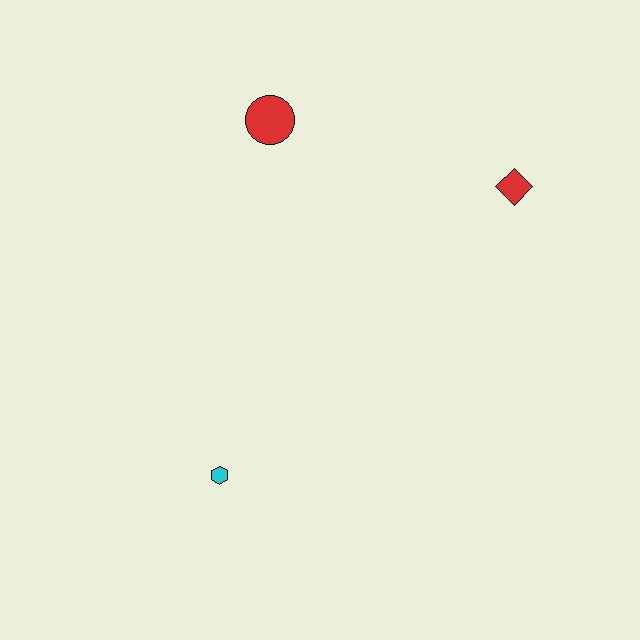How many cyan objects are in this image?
There is 1 cyan object.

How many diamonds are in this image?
There is 1 diamond.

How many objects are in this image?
There are 3 objects.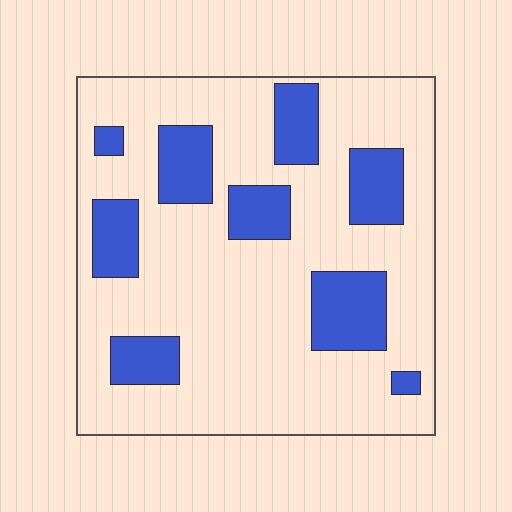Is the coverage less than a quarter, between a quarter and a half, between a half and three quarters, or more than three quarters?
Less than a quarter.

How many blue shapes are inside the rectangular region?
9.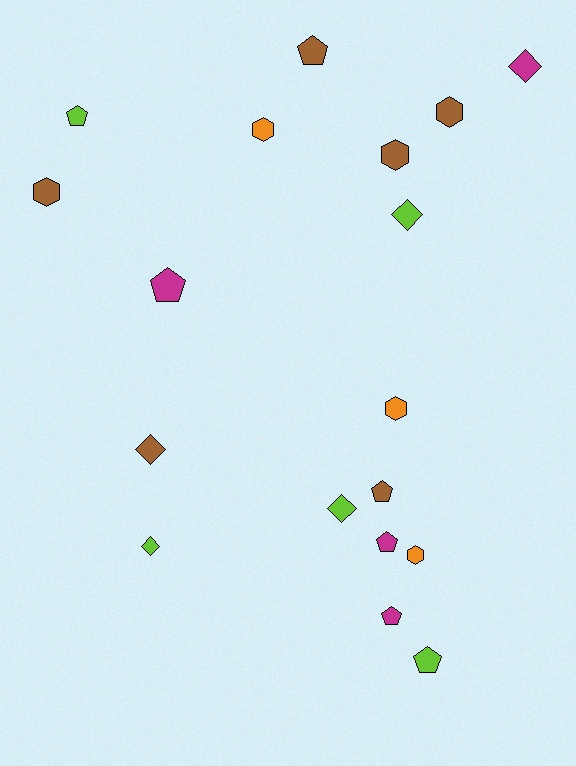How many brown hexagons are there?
There are 3 brown hexagons.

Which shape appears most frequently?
Pentagon, with 7 objects.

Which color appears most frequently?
Brown, with 6 objects.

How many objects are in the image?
There are 18 objects.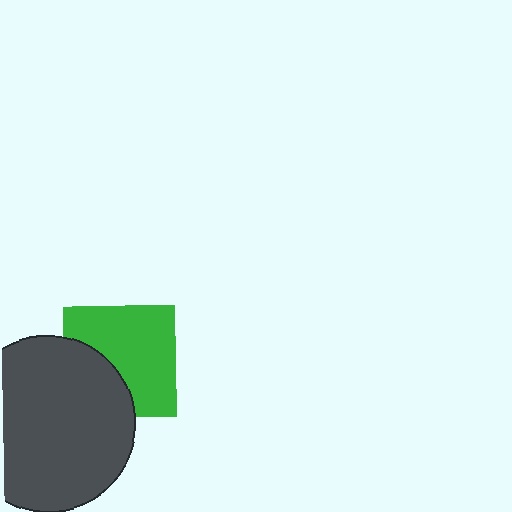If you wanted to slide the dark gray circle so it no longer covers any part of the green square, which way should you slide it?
Slide it toward the lower-left — that is the most direct way to separate the two shapes.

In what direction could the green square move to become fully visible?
The green square could move toward the upper-right. That would shift it out from behind the dark gray circle entirely.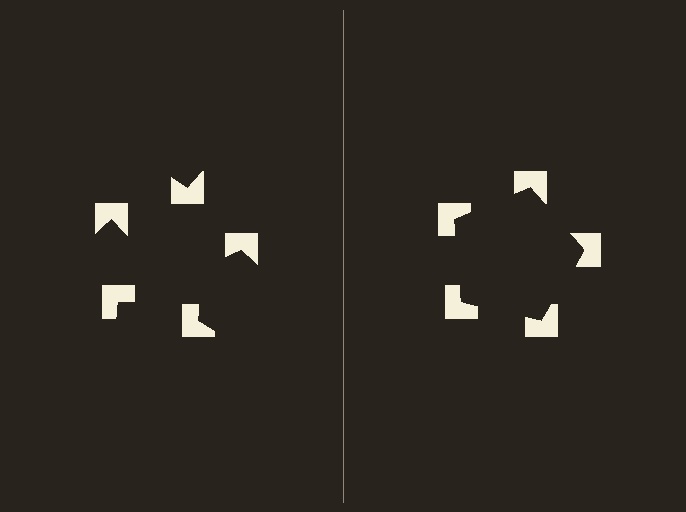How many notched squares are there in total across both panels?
10 — 5 on each side.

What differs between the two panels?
The notched squares are positioned identically on both sides; only the wedge orientations differ. On the right they align to a pentagon; on the left they are misaligned.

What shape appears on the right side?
An illusory pentagon.